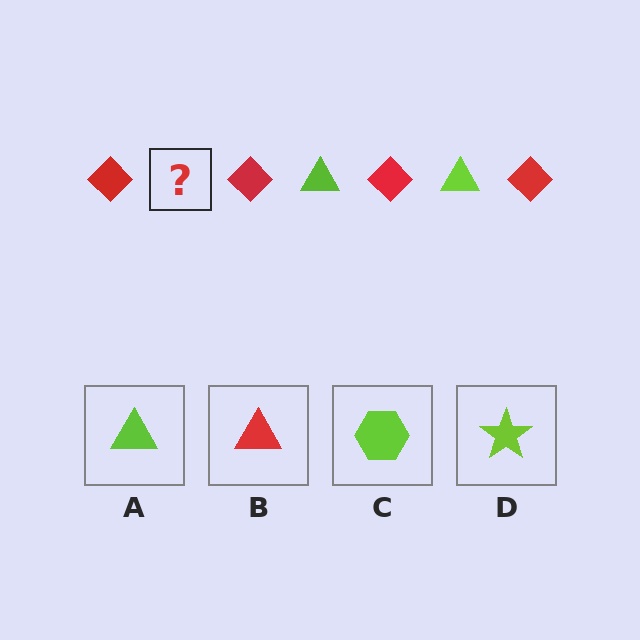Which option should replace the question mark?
Option A.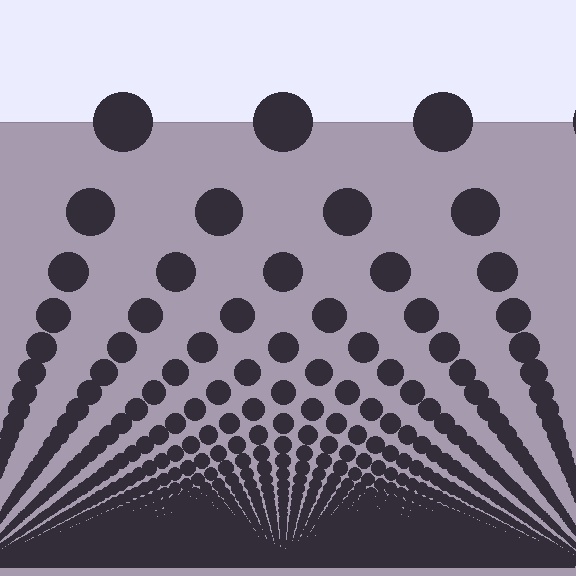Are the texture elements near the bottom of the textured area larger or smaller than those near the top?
Smaller. The gradient is inverted — elements near the bottom are smaller and denser.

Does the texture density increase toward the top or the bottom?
Density increases toward the bottom.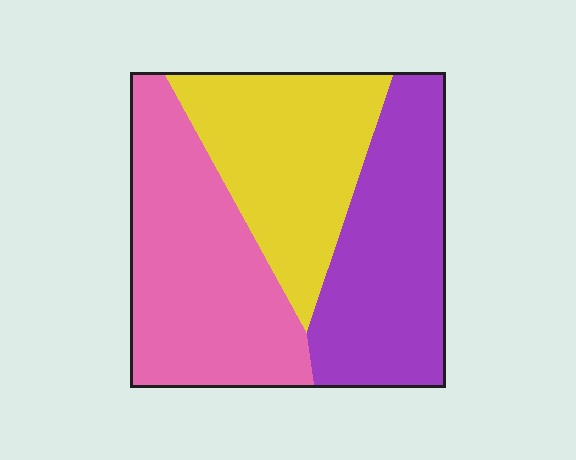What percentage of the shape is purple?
Purple covers about 30% of the shape.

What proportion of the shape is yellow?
Yellow takes up about one third (1/3) of the shape.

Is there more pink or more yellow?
Pink.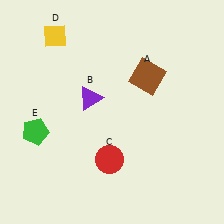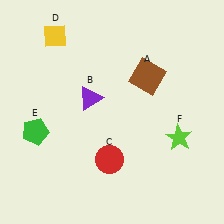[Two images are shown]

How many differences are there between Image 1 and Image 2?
There is 1 difference between the two images.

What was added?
A lime star (F) was added in Image 2.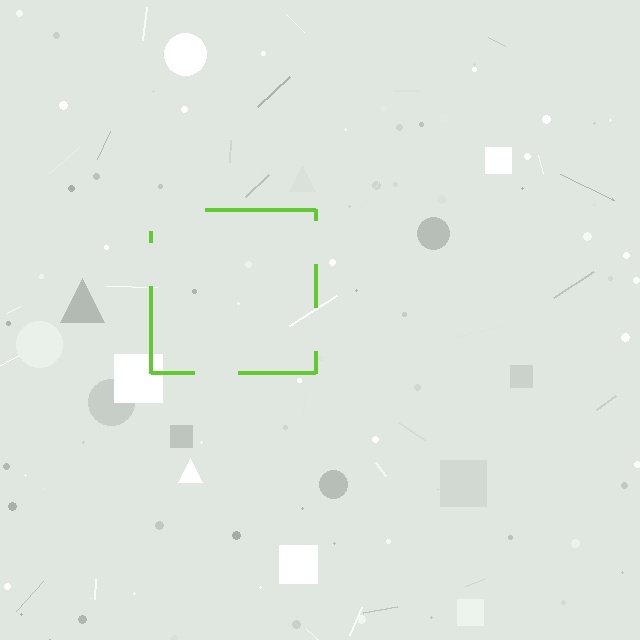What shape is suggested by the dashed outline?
The dashed outline suggests a square.